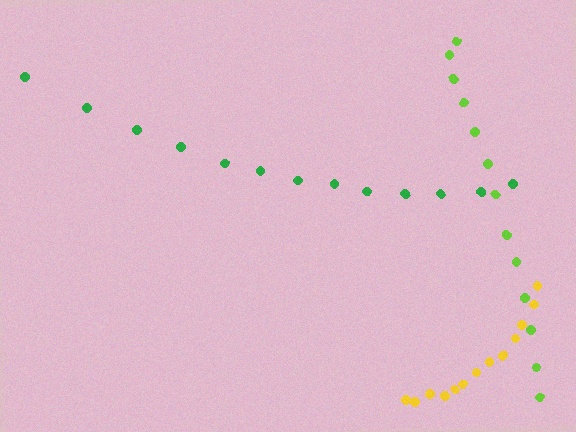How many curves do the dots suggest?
There are 3 distinct paths.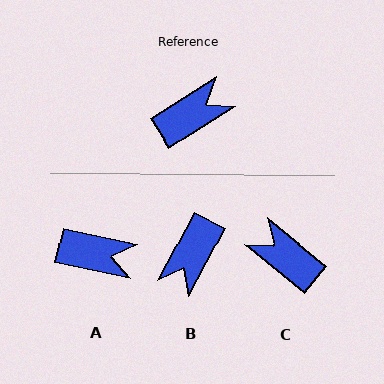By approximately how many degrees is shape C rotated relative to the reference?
Approximately 108 degrees counter-clockwise.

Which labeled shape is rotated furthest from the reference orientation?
B, about 150 degrees away.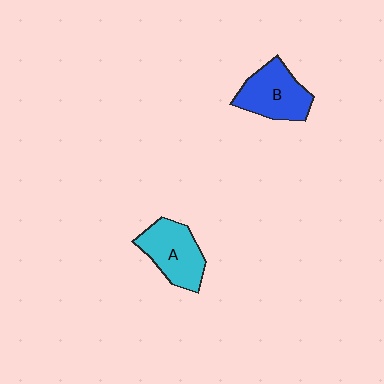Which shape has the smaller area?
Shape B (blue).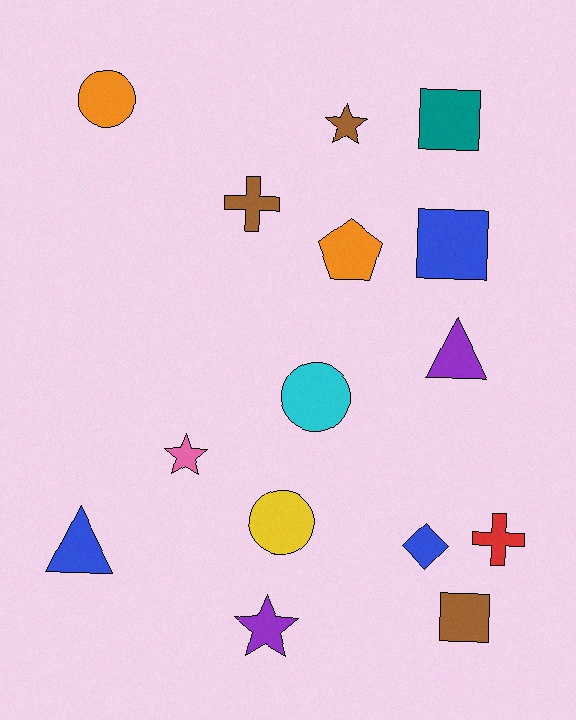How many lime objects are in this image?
There are no lime objects.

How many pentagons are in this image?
There is 1 pentagon.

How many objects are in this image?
There are 15 objects.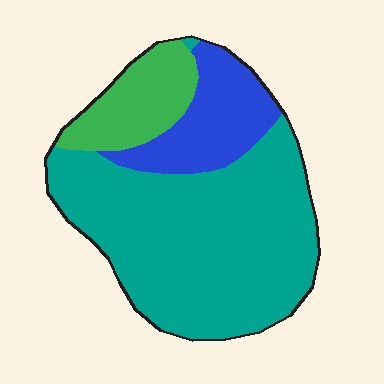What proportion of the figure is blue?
Blue takes up about one fifth (1/5) of the figure.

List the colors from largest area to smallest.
From largest to smallest: teal, blue, green.